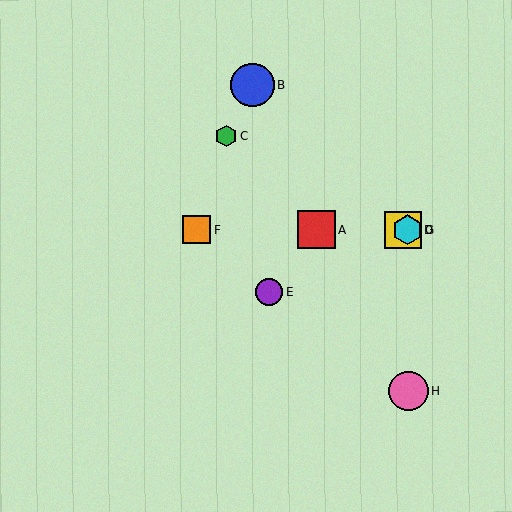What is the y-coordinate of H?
Object H is at y≈391.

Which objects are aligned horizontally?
Objects A, D, F, G are aligned horizontally.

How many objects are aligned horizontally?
4 objects (A, D, F, G) are aligned horizontally.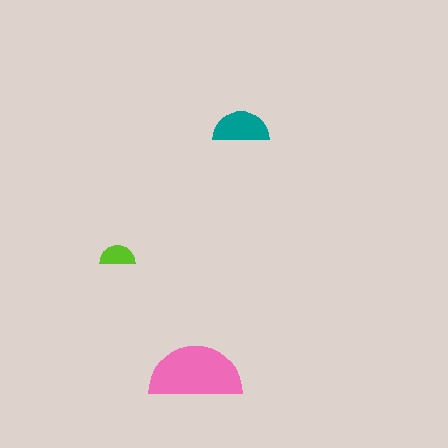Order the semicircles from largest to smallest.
the pink one, the teal one, the lime one.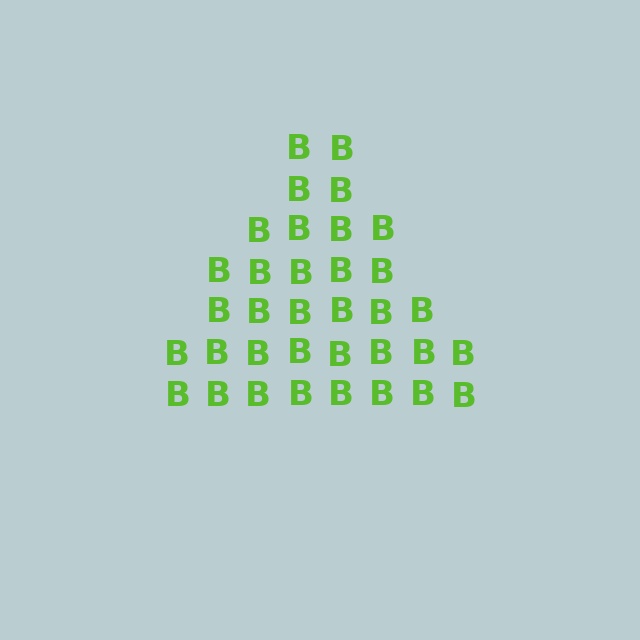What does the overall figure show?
The overall figure shows a triangle.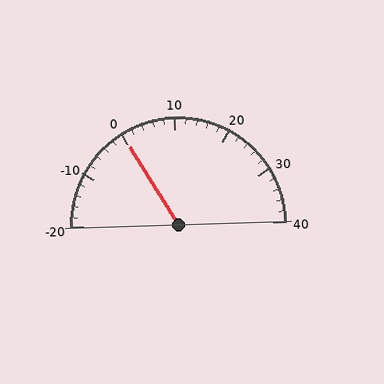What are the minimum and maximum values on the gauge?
The gauge ranges from -20 to 40.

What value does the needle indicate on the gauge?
The needle indicates approximately 0.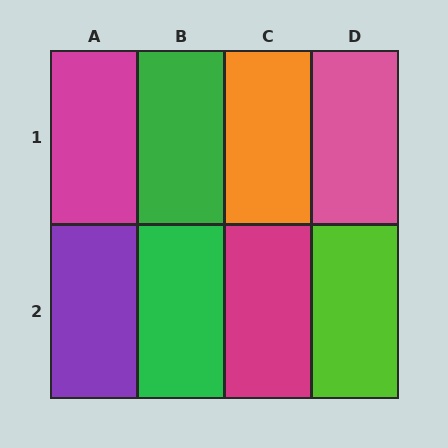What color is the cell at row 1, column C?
Orange.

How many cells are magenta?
2 cells are magenta.